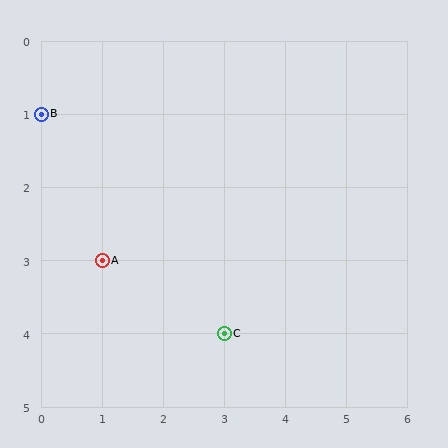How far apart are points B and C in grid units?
Points B and C are 3 columns and 3 rows apart (about 4.2 grid units diagonally).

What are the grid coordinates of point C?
Point C is at grid coordinates (3, 4).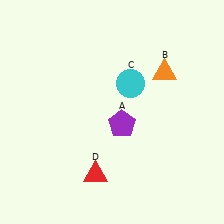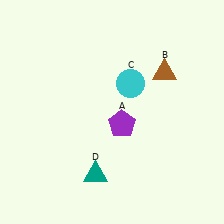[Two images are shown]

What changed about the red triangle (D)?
In Image 1, D is red. In Image 2, it changed to teal.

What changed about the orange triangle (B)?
In Image 1, B is orange. In Image 2, it changed to brown.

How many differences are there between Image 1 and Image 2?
There are 2 differences between the two images.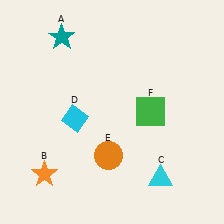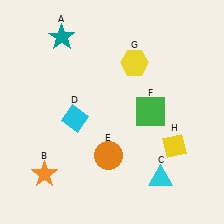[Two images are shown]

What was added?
A yellow hexagon (G), a yellow diamond (H) were added in Image 2.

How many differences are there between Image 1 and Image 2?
There are 2 differences between the two images.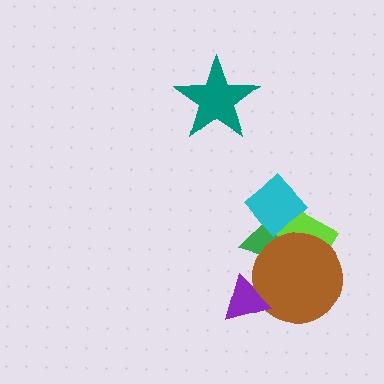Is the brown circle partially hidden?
Yes, it is partially covered by another shape.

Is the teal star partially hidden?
No, no other shape covers it.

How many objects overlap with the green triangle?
3 objects overlap with the green triangle.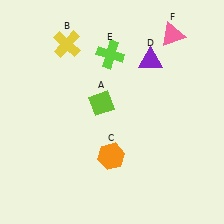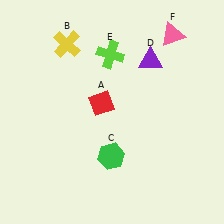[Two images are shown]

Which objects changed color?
A changed from lime to red. C changed from orange to green.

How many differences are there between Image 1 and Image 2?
There are 2 differences between the two images.